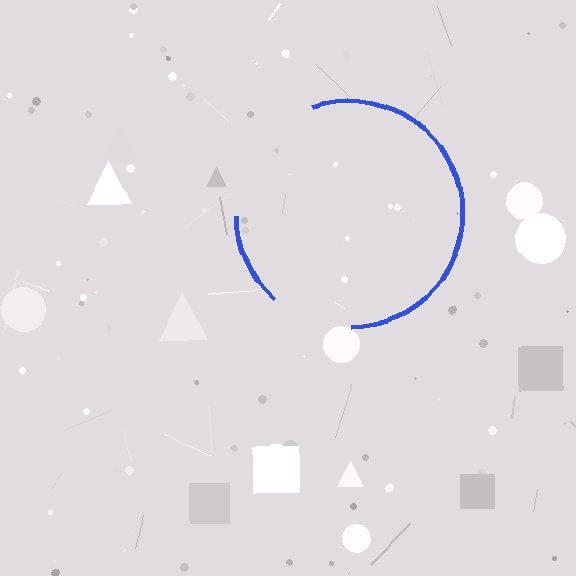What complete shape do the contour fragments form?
The contour fragments form a circle.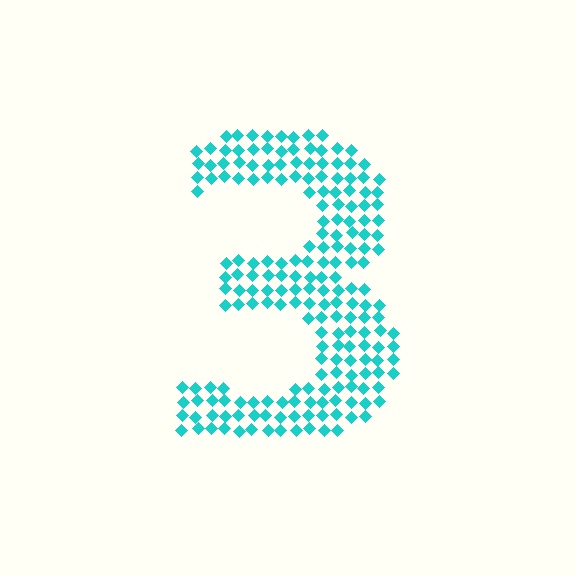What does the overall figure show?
The overall figure shows the digit 3.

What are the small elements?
The small elements are diamonds.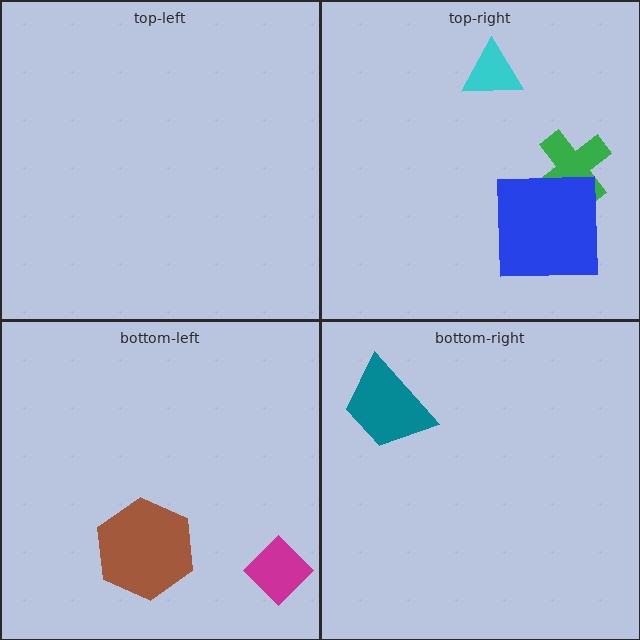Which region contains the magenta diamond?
The bottom-left region.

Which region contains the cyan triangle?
The top-right region.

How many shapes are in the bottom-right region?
1.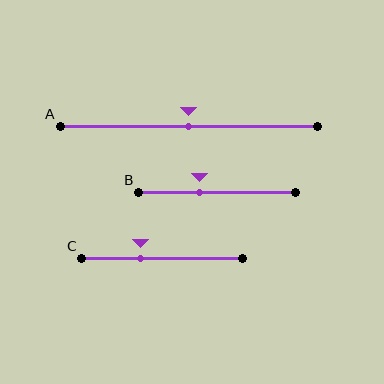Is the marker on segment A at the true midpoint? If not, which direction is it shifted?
Yes, the marker on segment A is at the true midpoint.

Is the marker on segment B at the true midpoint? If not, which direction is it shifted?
No, the marker on segment B is shifted to the left by about 11% of the segment length.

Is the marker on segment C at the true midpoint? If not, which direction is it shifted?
No, the marker on segment C is shifted to the left by about 13% of the segment length.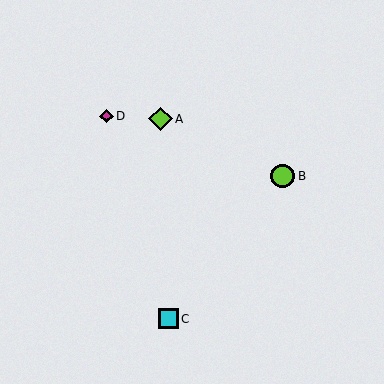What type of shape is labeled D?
Shape D is a magenta diamond.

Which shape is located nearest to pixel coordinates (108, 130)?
The magenta diamond (labeled D) at (106, 116) is nearest to that location.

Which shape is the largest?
The lime circle (labeled B) is the largest.